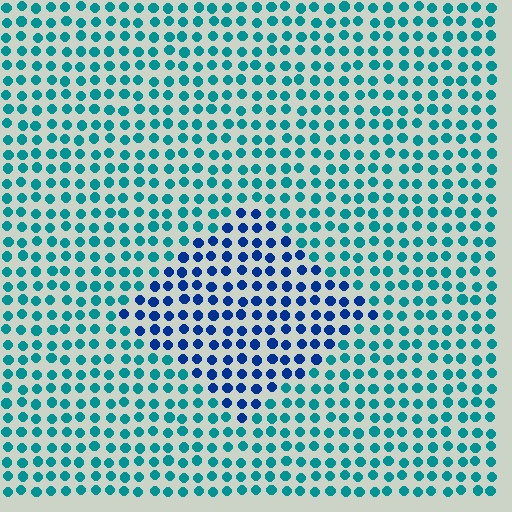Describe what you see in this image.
The image is filled with small teal elements in a uniform arrangement. A diamond-shaped region is visible where the elements are tinted to a slightly different hue, forming a subtle color boundary.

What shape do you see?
I see a diamond.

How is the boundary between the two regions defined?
The boundary is defined purely by a slight shift in hue (about 40 degrees). Spacing, size, and orientation are identical on both sides.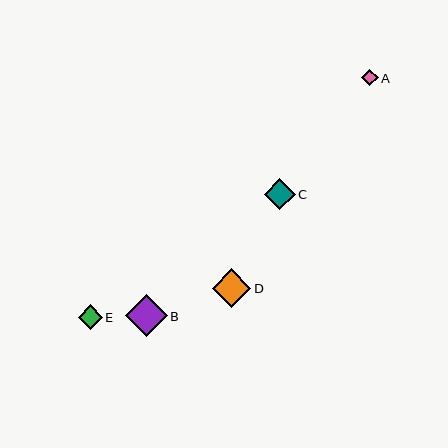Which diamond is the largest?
Diamond B is the largest with a size of approximately 42 pixels.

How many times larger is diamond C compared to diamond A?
Diamond C is approximately 1.9 times the size of diamond A.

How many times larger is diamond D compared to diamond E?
Diamond D is approximately 1.6 times the size of diamond E.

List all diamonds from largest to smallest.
From largest to smallest: B, D, C, E, A.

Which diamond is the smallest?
Diamond A is the smallest with a size of approximately 17 pixels.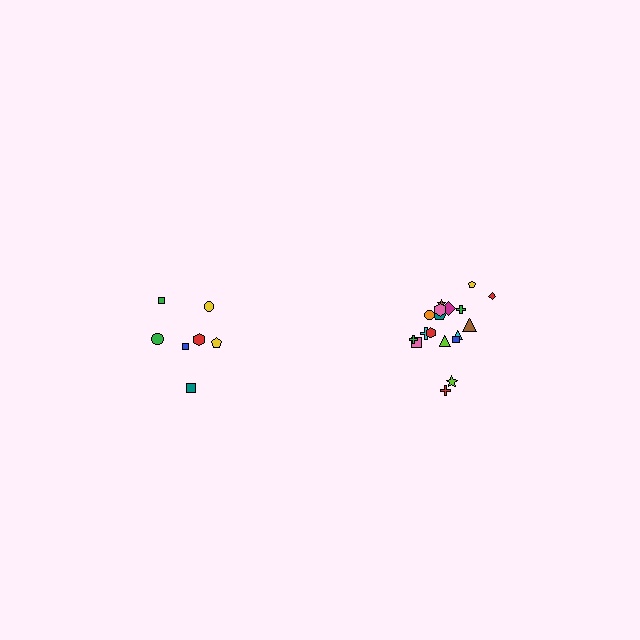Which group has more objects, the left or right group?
The right group.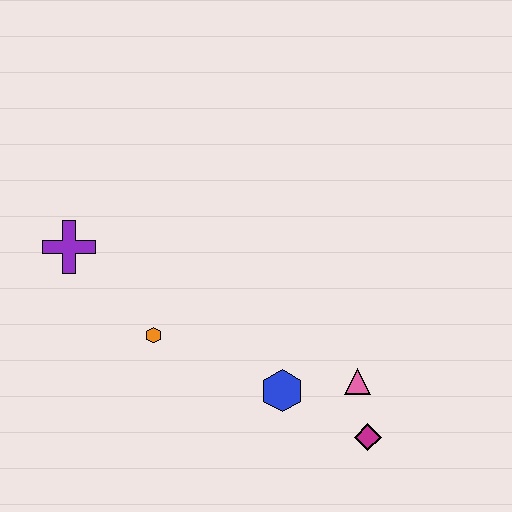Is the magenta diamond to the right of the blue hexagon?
Yes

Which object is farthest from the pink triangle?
The purple cross is farthest from the pink triangle.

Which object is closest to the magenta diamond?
The pink triangle is closest to the magenta diamond.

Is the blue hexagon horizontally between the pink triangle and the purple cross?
Yes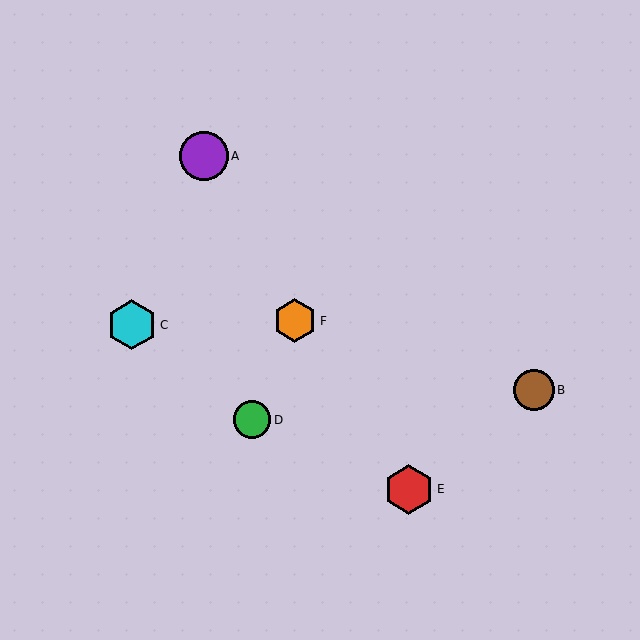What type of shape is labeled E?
Shape E is a red hexagon.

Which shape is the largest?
The cyan hexagon (labeled C) is the largest.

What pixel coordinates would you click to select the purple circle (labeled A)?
Click at (204, 156) to select the purple circle A.